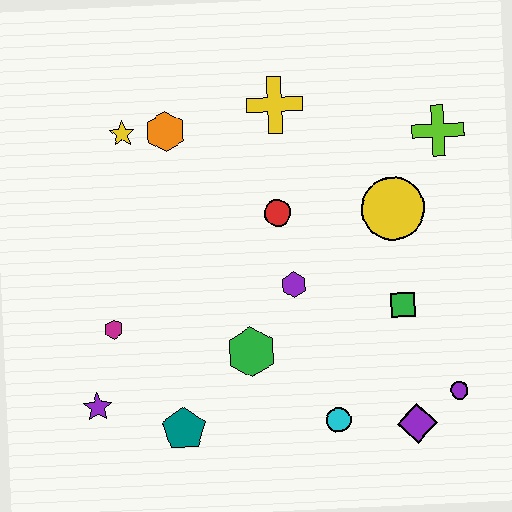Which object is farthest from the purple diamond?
The yellow star is farthest from the purple diamond.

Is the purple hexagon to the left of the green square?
Yes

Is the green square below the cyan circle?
No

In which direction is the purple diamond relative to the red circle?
The purple diamond is below the red circle.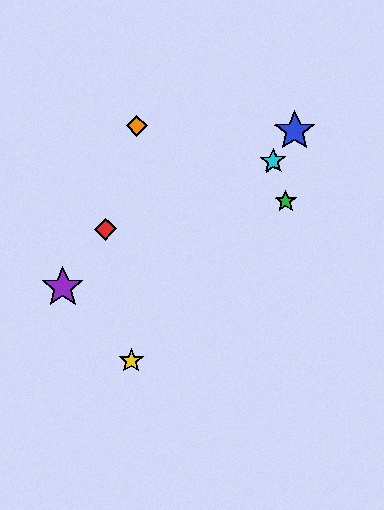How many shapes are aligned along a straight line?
3 shapes (the blue star, the yellow star, the cyan star) are aligned along a straight line.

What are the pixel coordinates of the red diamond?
The red diamond is at (105, 229).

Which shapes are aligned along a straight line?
The blue star, the yellow star, the cyan star are aligned along a straight line.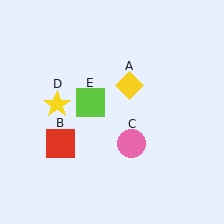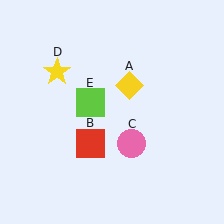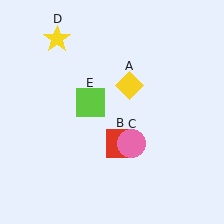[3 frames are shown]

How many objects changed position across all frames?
2 objects changed position: red square (object B), yellow star (object D).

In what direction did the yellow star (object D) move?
The yellow star (object D) moved up.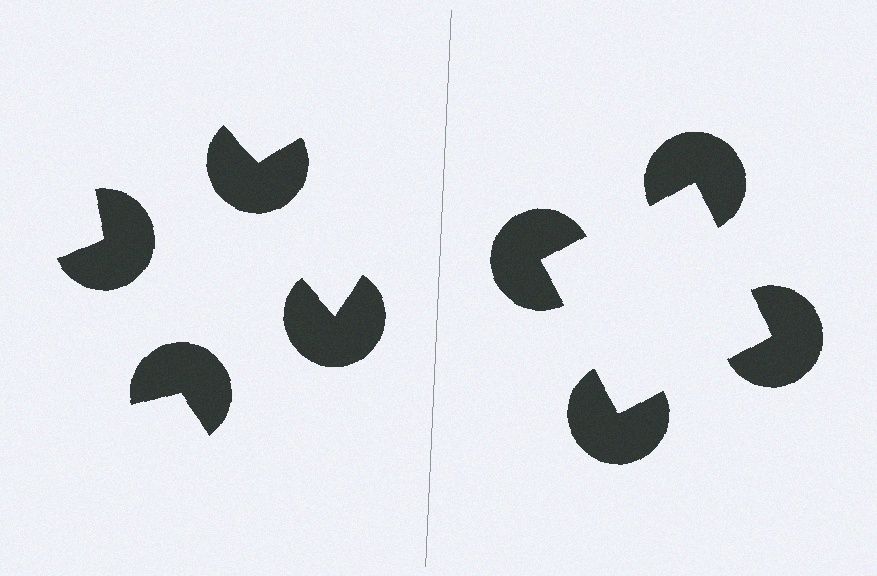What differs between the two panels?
The pac-man discs are positioned identically on both sides; only the wedge orientations differ. On the right they align to a square; on the left they are misaligned.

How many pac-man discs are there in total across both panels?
8 — 4 on each side.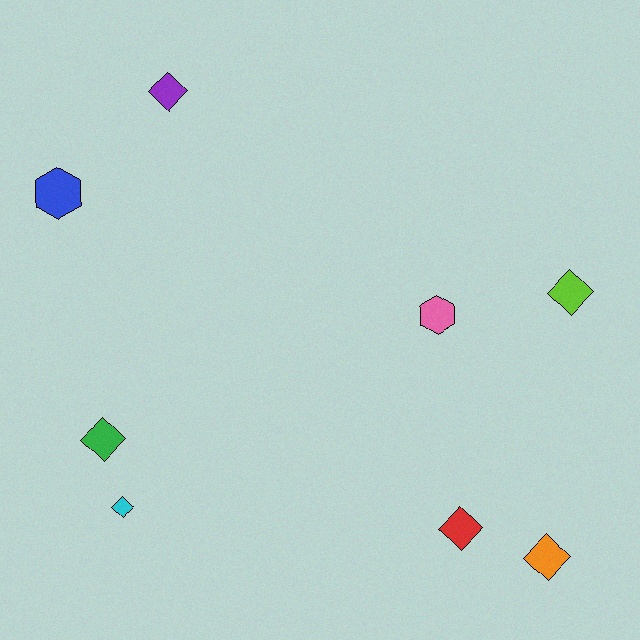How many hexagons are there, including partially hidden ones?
There are 2 hexagons.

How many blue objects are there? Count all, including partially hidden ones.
There is 1 blue object.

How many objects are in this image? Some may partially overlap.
There are 8 objects.